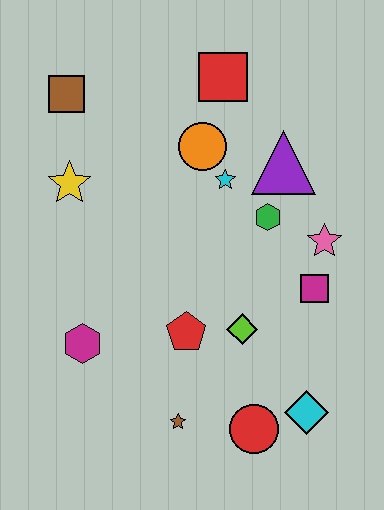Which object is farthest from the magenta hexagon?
The red square is farthest from the magenta hexagon.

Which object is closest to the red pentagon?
The lime diamond is closest to the red pentagon.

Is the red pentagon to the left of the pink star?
Yes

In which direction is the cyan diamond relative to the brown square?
The cyan diamond is below the brown square.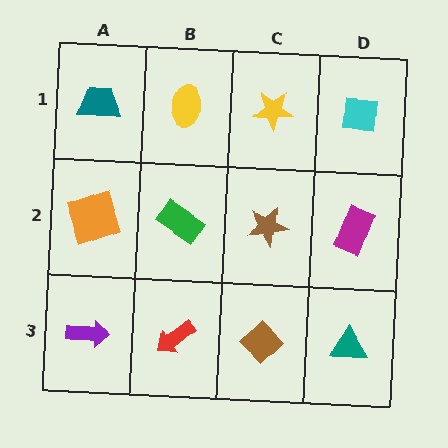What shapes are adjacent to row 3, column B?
A green rectangle (row 2, column B), a purple arrow (row 3, column A), a brown diamond (row 3, column C).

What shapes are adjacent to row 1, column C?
A brown star (row 2, column C), a yellow ellipse (row 1, column B), a cyan square (row 1, column D).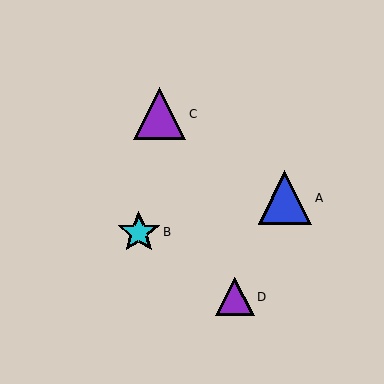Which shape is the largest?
The blue triangle (labeled A) is the largest.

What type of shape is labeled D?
Shape D is a purple triangle.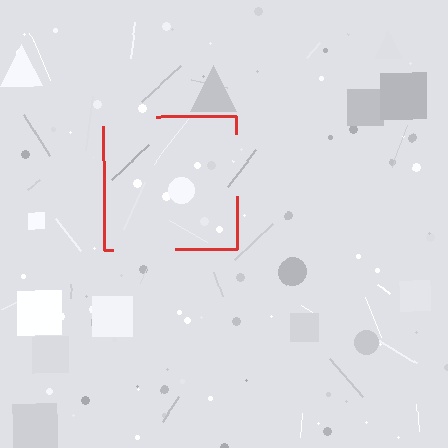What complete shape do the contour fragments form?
The contour fragments form a square.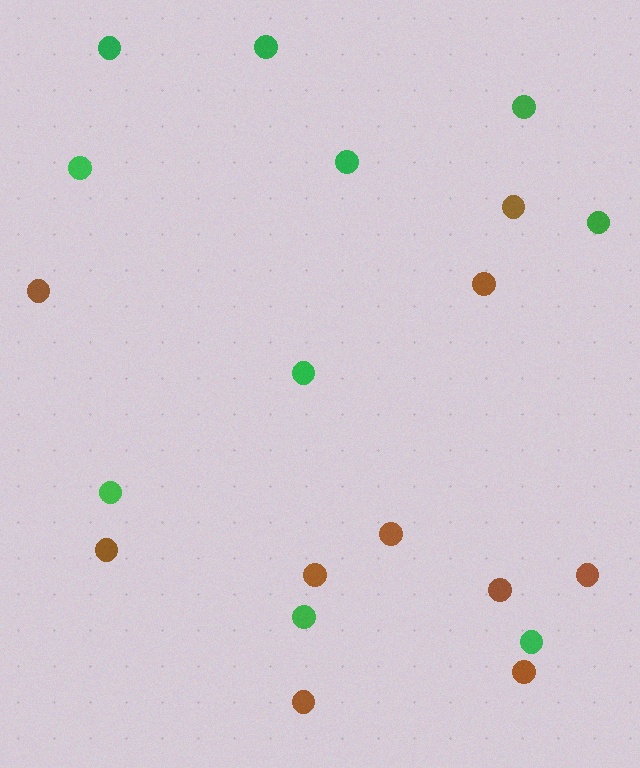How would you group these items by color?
There are 2 groups: one group of green circles (10) and one group of brown circles (10).